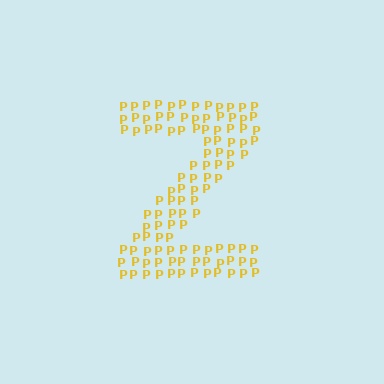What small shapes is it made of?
It is made of small letter P's.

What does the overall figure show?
The overall figure shows the letter Z.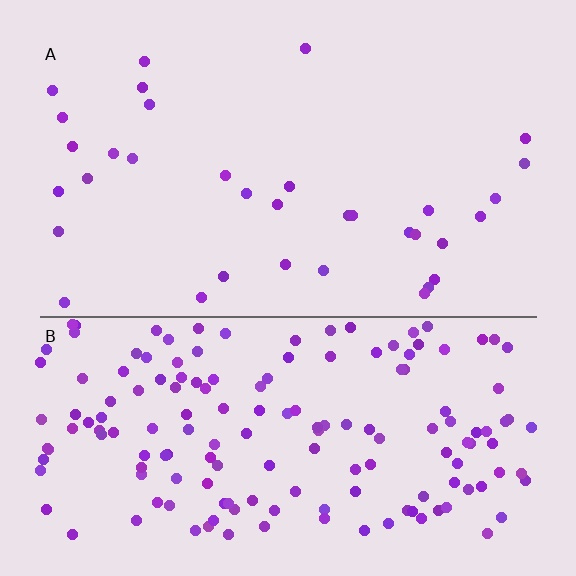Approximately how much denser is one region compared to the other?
Approximately 4.9× — region B over region A.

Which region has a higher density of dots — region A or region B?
B (the bottom).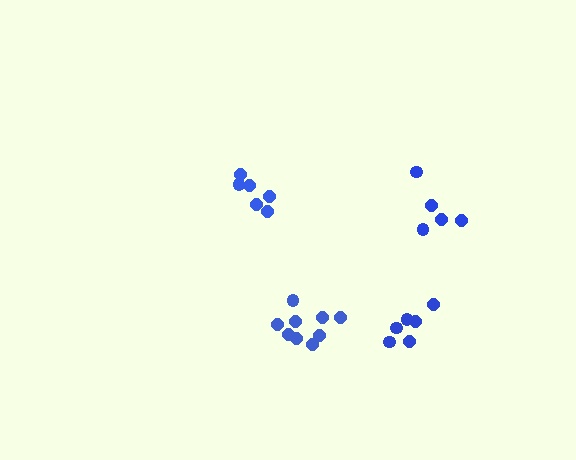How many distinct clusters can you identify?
There are 4 distinct clusters.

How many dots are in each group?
Group 1: 5 dots, Group 2: 6 dots, Group 3: 6 dots, Group 4: 9 dots (26 total).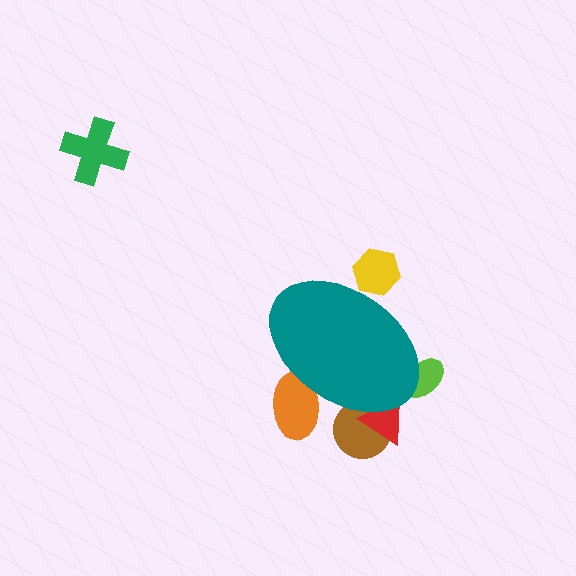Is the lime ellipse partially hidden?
Yes, the lime ellipse is partially hidden behind the teal ellipse.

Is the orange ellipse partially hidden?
Yes, the orange ellipse is partially hidden behind the teal ellipse.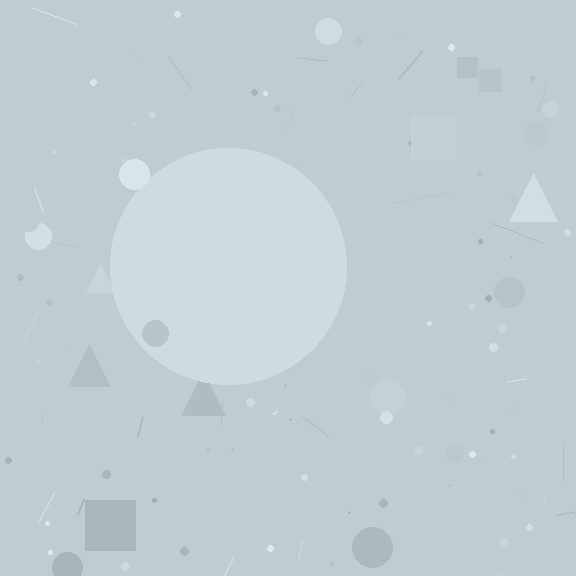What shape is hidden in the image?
A circle is hidden in the image.